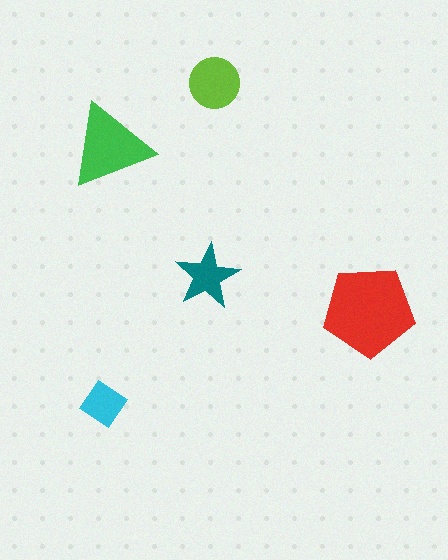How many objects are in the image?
There are 5 objects in the image.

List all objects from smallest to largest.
The cyan diamond, the teal star, the lime circle, the green triangle, the red pentagon.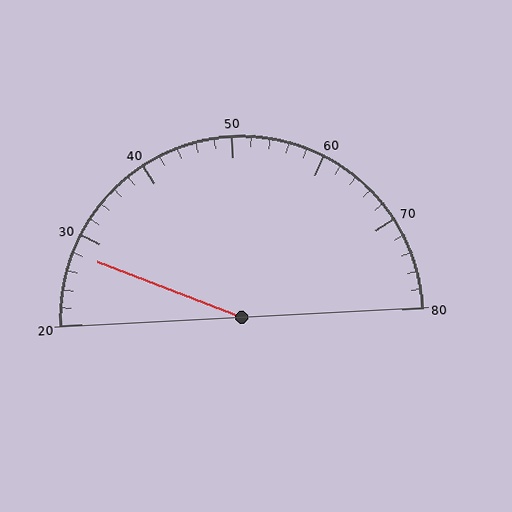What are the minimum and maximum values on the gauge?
The gauge ranges from 20 to 80.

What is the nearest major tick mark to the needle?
The nearest major tick mark is 30.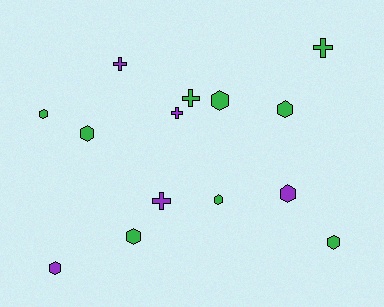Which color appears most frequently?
Green, with 9 objects.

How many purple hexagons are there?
There are 2 purple hexagons.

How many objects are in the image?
There are 14 objects.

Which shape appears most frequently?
Hexagon, with 9 objects.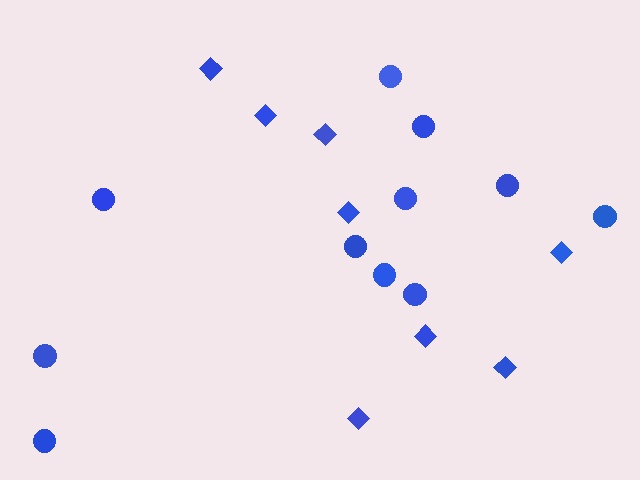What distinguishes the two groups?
There are 2 groups: one group of diamonds (8) and one group of circles (11).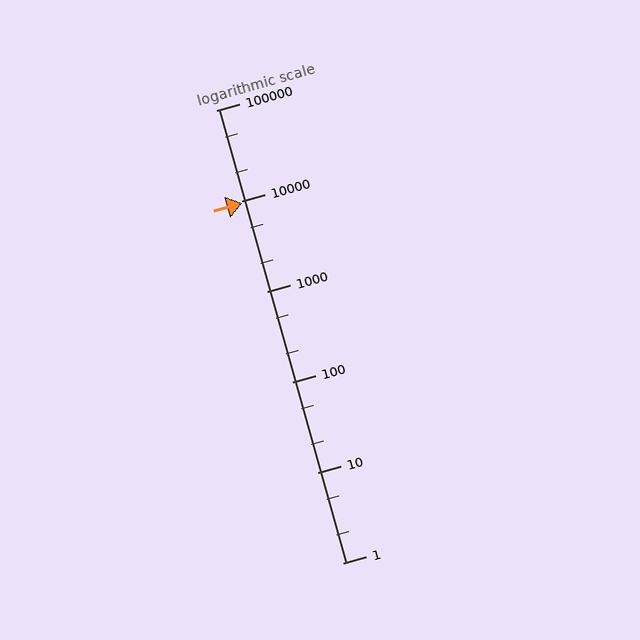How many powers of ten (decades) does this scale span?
The scale spans 5 decades, from 1 to 100000.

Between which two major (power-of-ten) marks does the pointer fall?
The pointer is between 1000 and 10000.